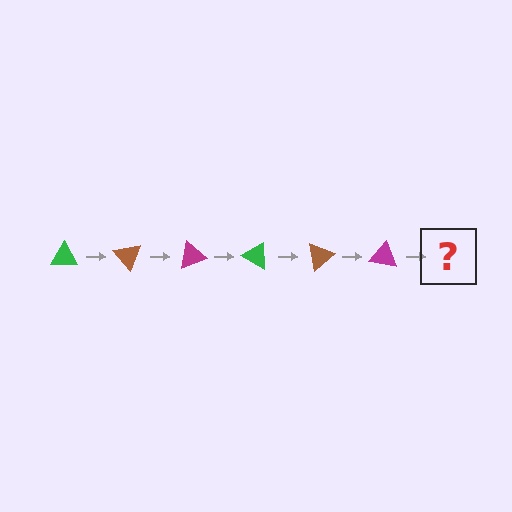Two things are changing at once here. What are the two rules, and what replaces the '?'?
The two rules are that it rotates 50 degrees each step and the color cycles through green, brown, and magenta. The '?' should be a green triangle, rotated 300 degrees from the start.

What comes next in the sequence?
The next element should be a green triangle, rotated 300 degrees from the start.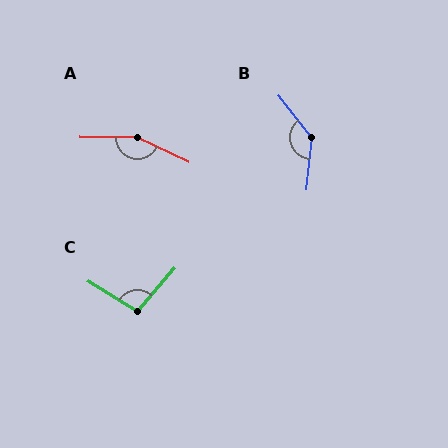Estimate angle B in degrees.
Approximately 137 degrees.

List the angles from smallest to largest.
C (99°), B (137°), A (155°).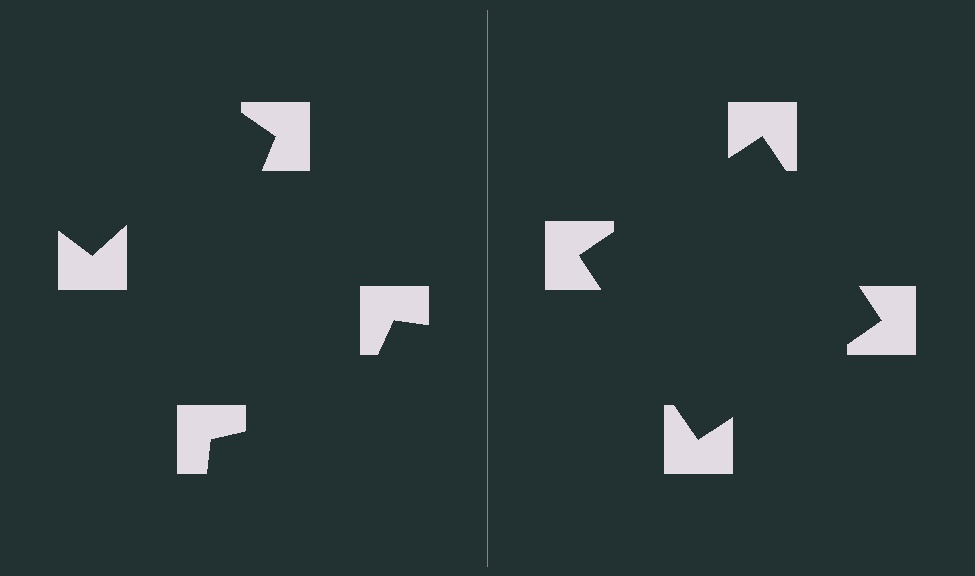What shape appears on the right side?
An illusory square.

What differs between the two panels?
The notched squares are positioned identically on both sides; only the wedge orientations differ. On the right they align to a square; on the left they are misaligned.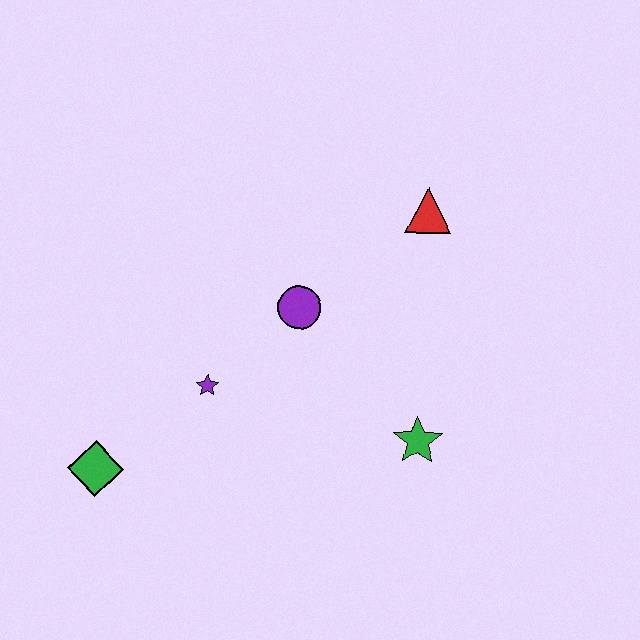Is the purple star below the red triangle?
Yes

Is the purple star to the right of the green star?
No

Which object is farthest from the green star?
The green diamond is farthest from the green star.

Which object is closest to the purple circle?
The purple star is closest to the purple circle.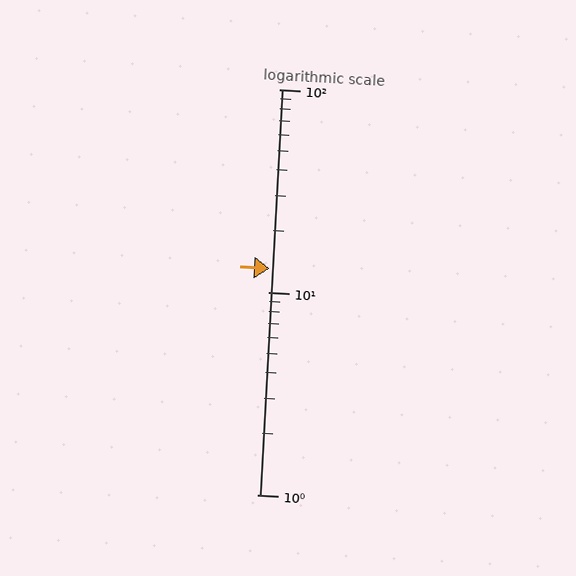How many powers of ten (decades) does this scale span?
The scale spans 2 decades, from 1 to 100.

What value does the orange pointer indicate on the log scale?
The pointer indicates approximately 13.